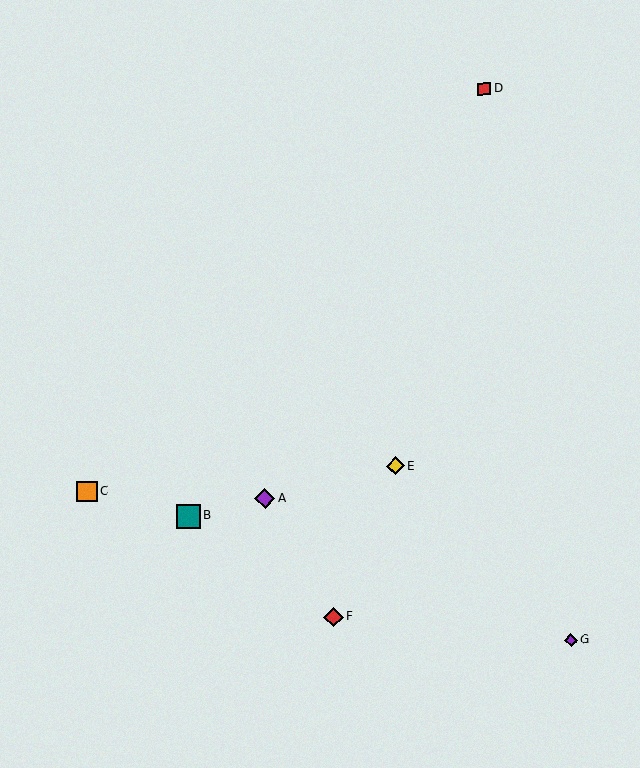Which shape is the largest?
The teal square (labeled B) is the largest.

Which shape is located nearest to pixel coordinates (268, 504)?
The purple diamond (labeled A) at (265, 498) is nearest to that location.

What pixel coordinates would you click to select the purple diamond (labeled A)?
Click at (265, 498) to select the purple diamond A.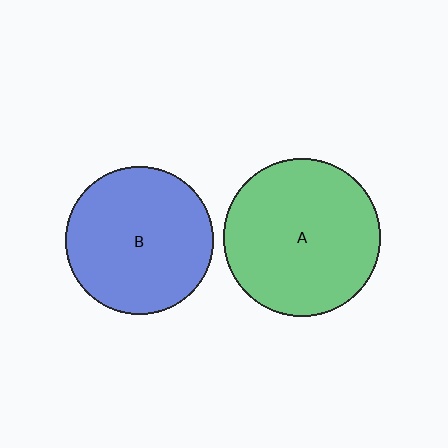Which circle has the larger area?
Circle A (green).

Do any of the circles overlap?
No, none of the circles overlap.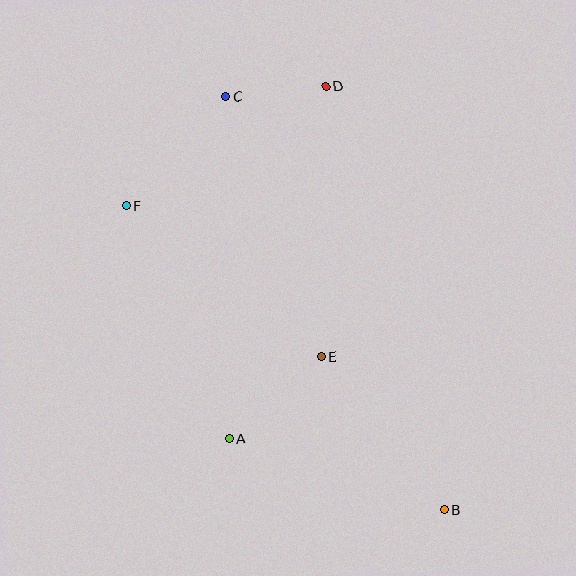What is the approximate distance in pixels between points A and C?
The distance between A and C is approximately 342 pixels.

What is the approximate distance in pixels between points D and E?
The distance between D and E is approximately 270 pixels.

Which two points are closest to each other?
Points C and D are closest to each other.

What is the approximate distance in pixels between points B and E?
The distance between B and E is approximately 196 pixels.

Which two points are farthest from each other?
Points B and C are farthest from each other.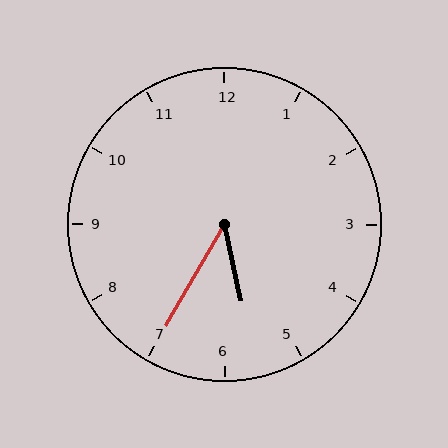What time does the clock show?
5:35.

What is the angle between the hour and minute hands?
Approximately 42 degrees.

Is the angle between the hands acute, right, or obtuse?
It is acute.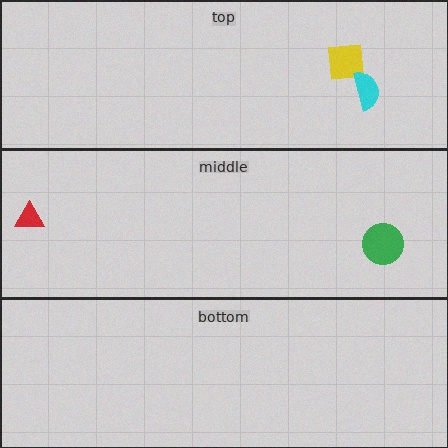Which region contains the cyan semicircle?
The top region.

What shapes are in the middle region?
The green circle, the red triangle.